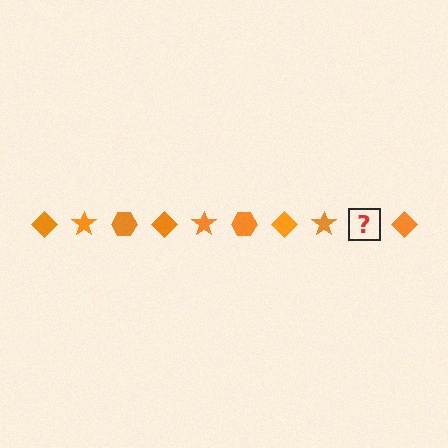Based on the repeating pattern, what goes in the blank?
The blank should be an orange hexagon.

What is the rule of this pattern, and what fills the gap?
The rule is that the pattern cycles through diamond, star, hexagon shapes in orange. The gap should be filled with an orange hexagon.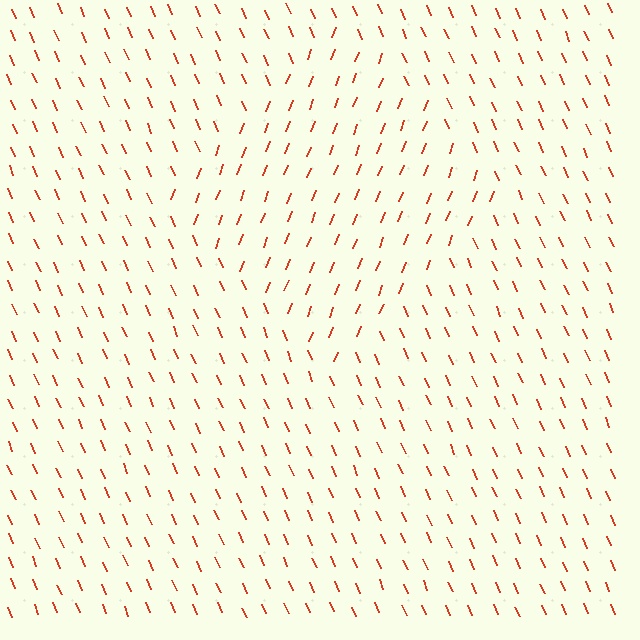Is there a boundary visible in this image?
Yes, there is a texture boundary formed by a change in line orientation.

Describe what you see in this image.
The image is filled with small red line segments. A diamond region in the image has lines oriented differently from the surrounding lines, creating a visible texture boundary.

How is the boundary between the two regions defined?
The boundary is defined purely by a change in line orientation (approximately 45 degrees difference). All lines are the same color and thickness.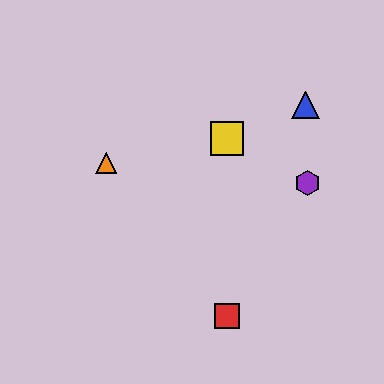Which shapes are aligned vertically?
The red square, the green triangle, the yellow square are aligned vertically.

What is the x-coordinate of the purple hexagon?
The purple hexagon is at x≈308.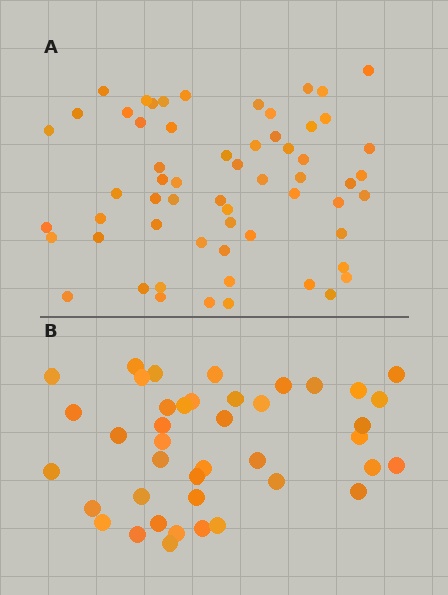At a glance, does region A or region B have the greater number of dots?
Region A (the top region) has more dots.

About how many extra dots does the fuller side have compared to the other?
Region A has approximately 20 more dots than region B.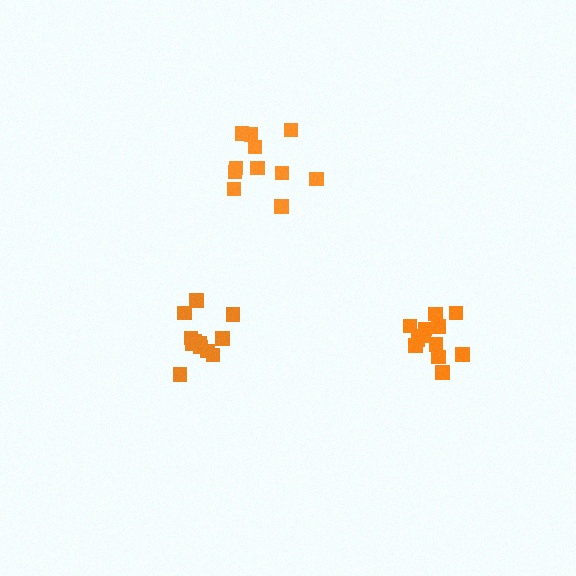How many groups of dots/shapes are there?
There are 3 groups.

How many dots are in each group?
Group 1: 12 dots, Group 2: 12 dots, Group 3: 11 dots (35 total).